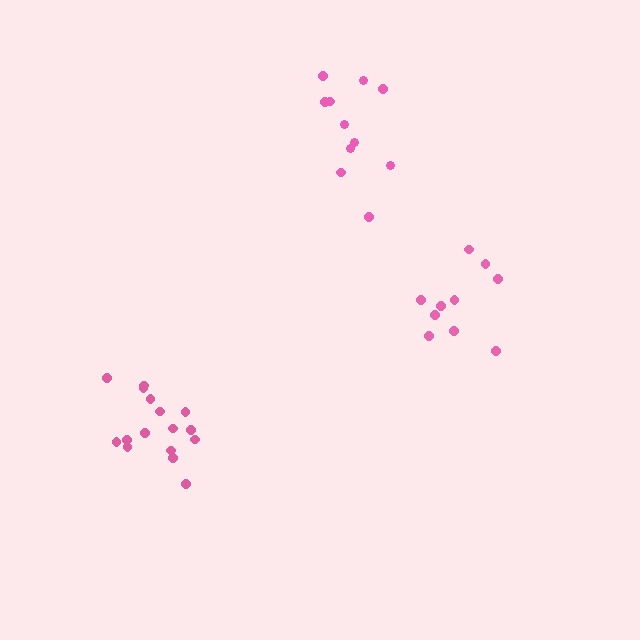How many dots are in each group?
Group 1: 10 dots, Group 2: 16 dots, Group 3: 11 dots (37 total).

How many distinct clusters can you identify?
There are 3 distinct clusters.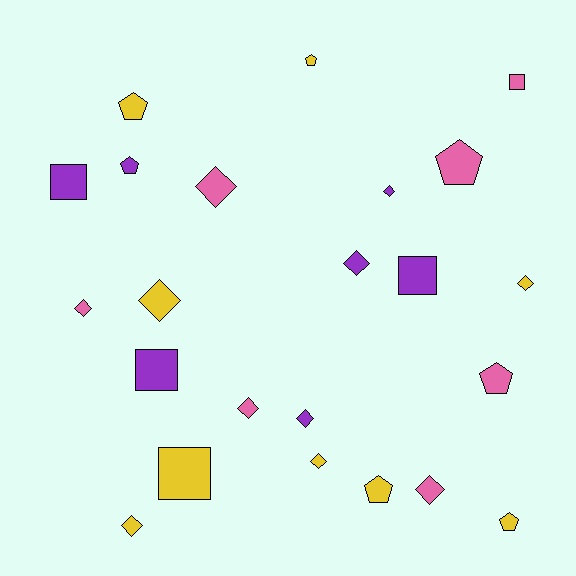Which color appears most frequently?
Yellow, with 9 objects.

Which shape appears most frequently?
Diamond, with 11 objects.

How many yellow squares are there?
There is 1 yellow square.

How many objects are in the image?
There are 23 objects.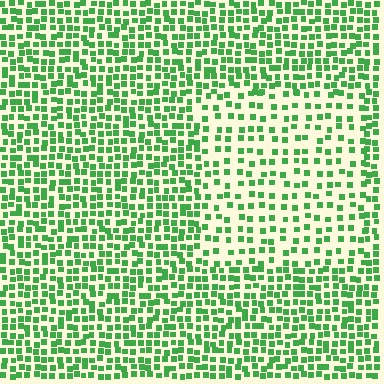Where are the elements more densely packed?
The elements are more densely packed outside the rectangle boundary.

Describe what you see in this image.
The image contains small green elements arranged at two different densities. A rectangle-shaped region is visible where the elements are less densely packed than the surrounding area.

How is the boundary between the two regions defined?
The boundary is defined by a change in element density (approximately 1.9x ratio). All elements are the same color, size, and shape.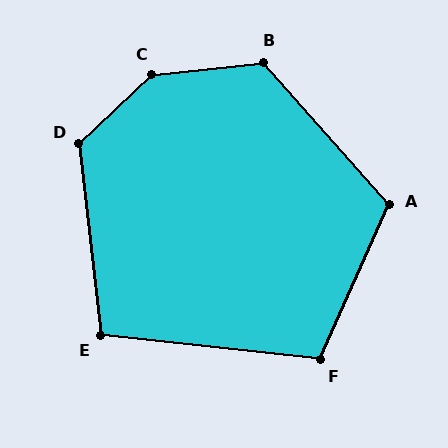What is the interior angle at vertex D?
Approximately 127 degrees (obtuse).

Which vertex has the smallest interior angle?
E, at approximately 103 degrees.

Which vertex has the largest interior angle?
C, at approximately 142 degrees.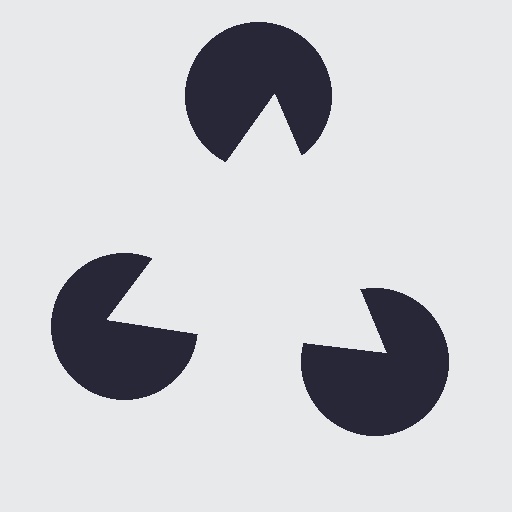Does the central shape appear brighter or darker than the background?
It typically appears slightly brighter than the background, even though no actual brightness change is drawn.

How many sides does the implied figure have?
3 sides.